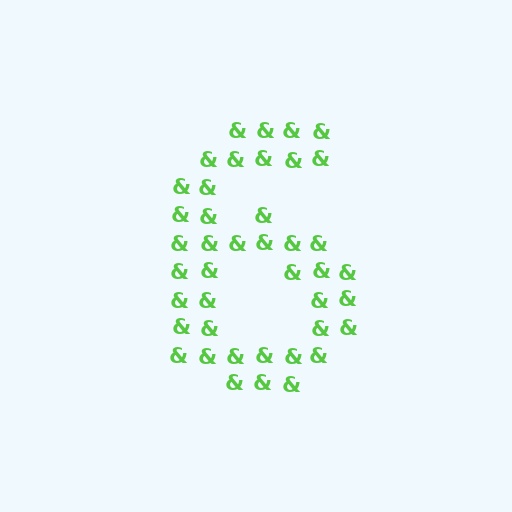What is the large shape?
The large shape is the digit 6.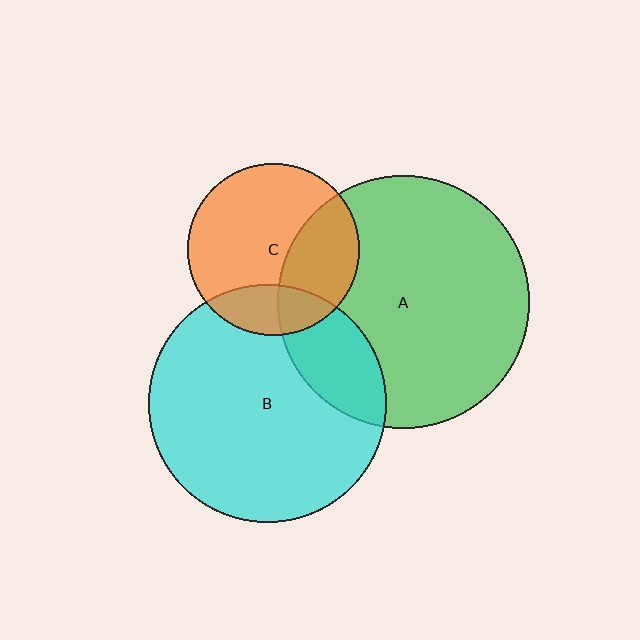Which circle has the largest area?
Circle A (green).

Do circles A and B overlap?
Yes.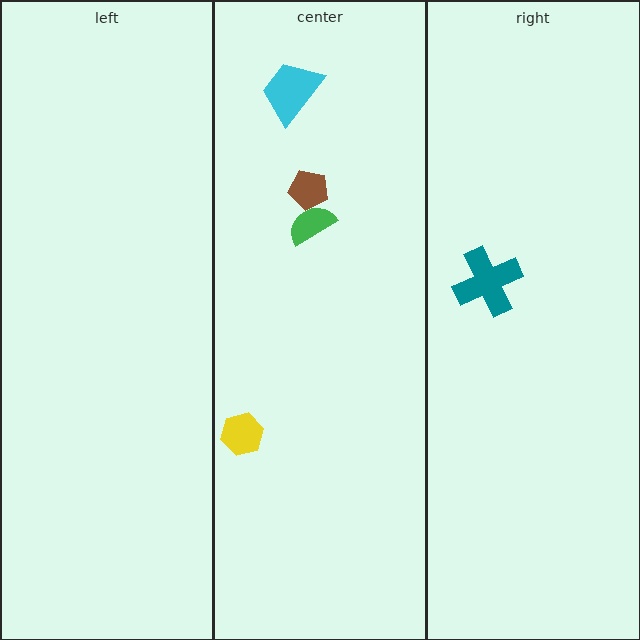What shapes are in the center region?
The brown pentagon, the green semicircle, the cyan trapezoid, the yellow hexagon.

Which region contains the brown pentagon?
The center region.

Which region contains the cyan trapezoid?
The center region.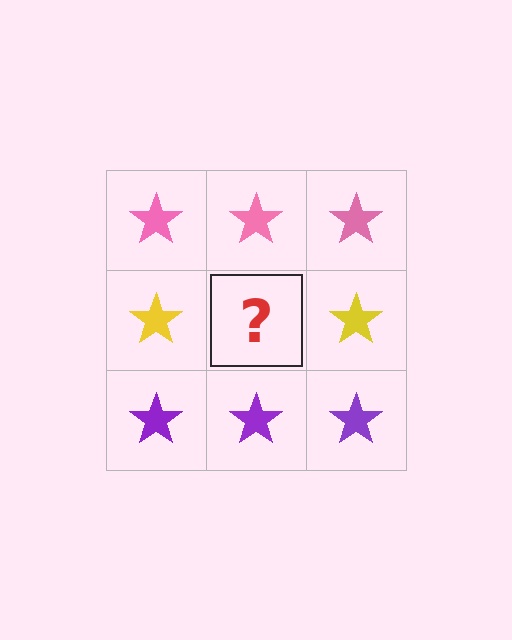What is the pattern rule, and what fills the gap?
The rule is that each row has a consistent color. The gap should be filled with a yellow star.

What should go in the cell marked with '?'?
The missing cell should contain a yellow star.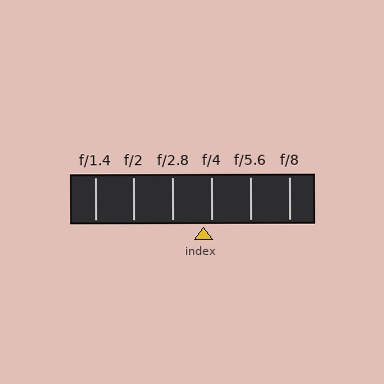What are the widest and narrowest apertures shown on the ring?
The widest aperture shown is f/1.4 and the narrowest is f/8.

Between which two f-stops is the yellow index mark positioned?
The index mark is between f/2.8 and f/4.